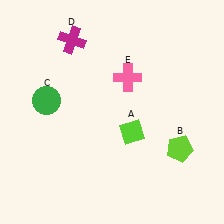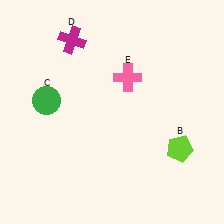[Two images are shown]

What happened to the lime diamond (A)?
The lime diamond (A) was removed in Image 2. It was in the bottom-right area of Image 1.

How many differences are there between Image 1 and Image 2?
There is 1 difference between the two images.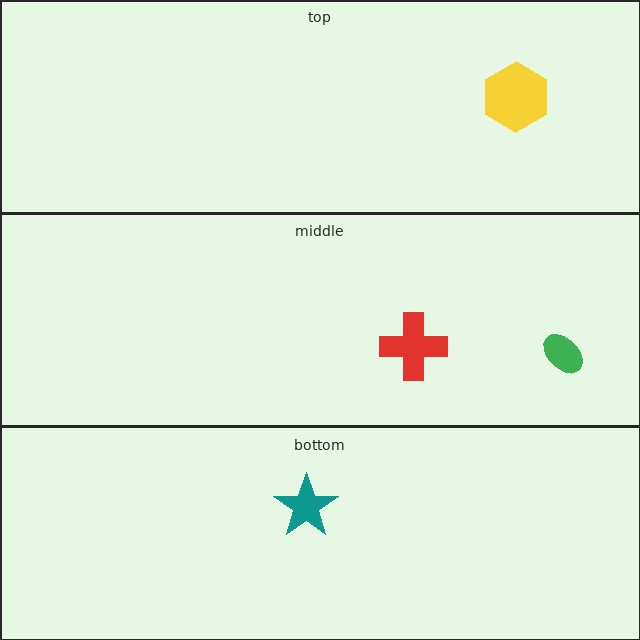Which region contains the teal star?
The bottom region.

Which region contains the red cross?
The middle region.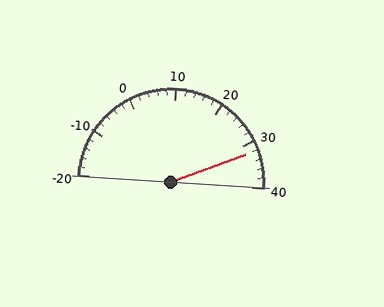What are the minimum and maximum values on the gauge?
The gauge ranges from -20 to 40.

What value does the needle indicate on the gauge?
The needle indicates approximately 32.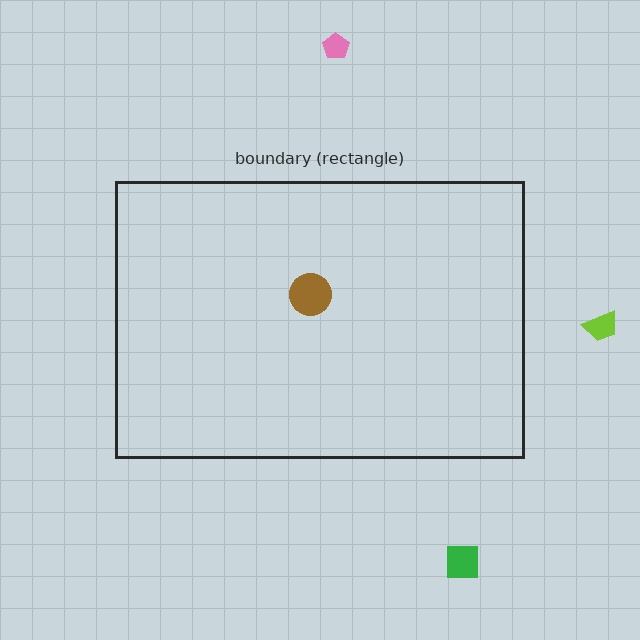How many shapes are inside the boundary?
1 inside, 3 outside.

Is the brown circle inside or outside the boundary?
Inside.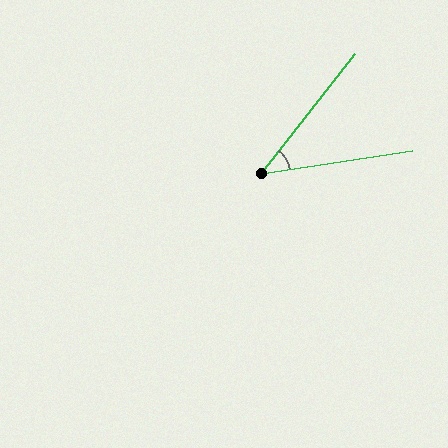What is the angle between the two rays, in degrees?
Approximately 43 degrees.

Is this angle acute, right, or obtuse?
It is acute.